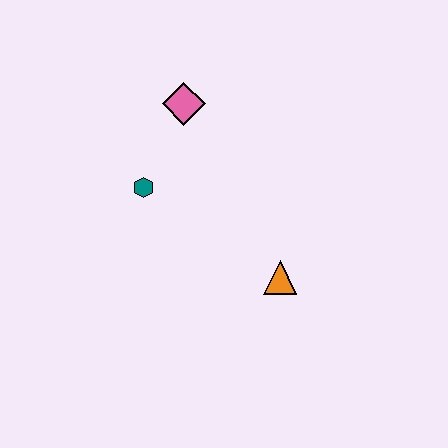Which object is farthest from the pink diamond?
The orange triangle is farthest from the pink diamond.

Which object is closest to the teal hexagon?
The pink diamond is closest to the teal hexagon.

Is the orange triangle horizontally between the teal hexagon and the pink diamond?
No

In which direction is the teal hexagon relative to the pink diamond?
The teal hexagon is below the pink diamond.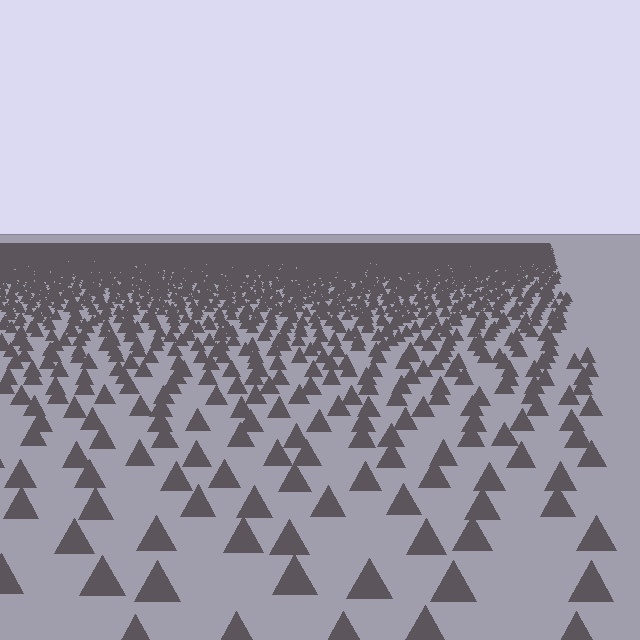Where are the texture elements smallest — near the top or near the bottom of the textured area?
Near the top.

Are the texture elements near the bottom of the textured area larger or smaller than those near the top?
Larger. Near the bottom, elements are closer to the viewer and appear at a bigger on-screen size.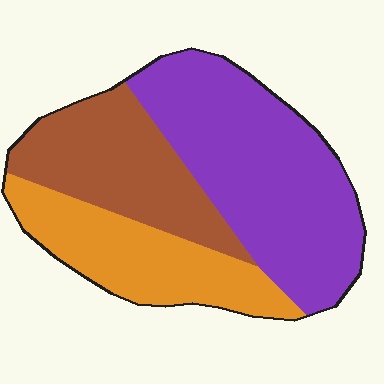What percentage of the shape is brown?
Brown takes up about one quarter (1/4) of the shape.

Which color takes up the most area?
Purple, at roughly 45%.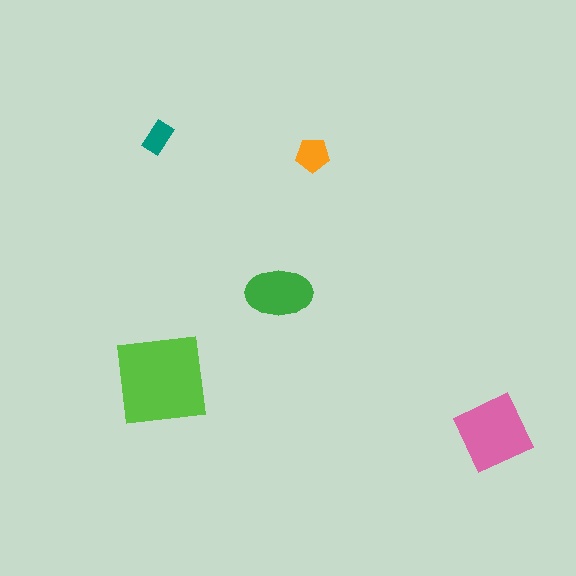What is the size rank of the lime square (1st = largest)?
1st.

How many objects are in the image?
There are 5 objects in the image.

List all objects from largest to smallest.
The lime square, the pink diamond, the green ellipse, the orange pentagon, the teal rectangle.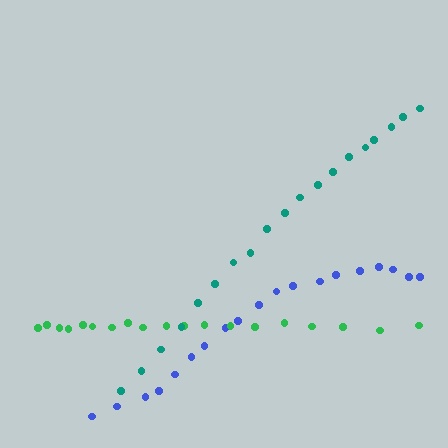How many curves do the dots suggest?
There are 3 distinct paths.